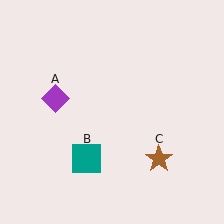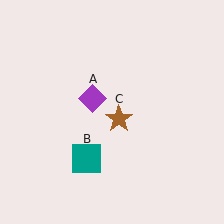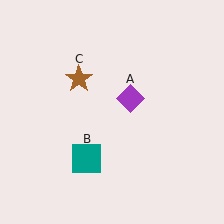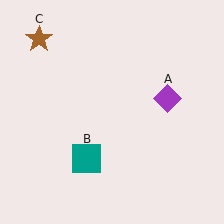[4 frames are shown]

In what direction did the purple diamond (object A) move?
The purple diamond (object A) moved right.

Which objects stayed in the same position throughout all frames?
Teal square (object B) remained stationary.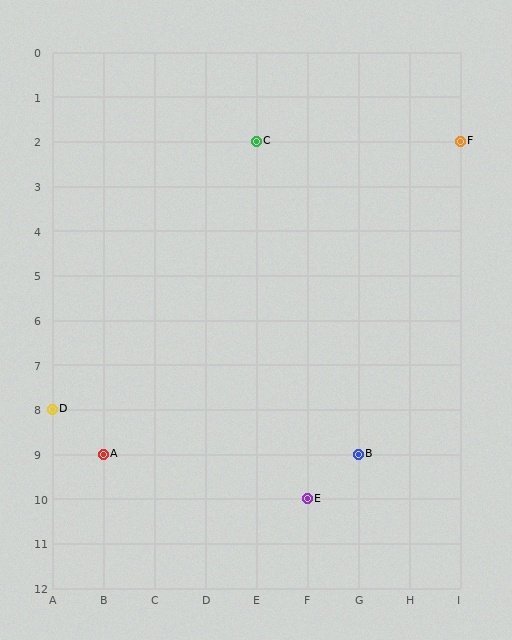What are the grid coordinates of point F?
Point F is at grid coordinates (I, 2).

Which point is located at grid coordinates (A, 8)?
Point D is at (A, 8).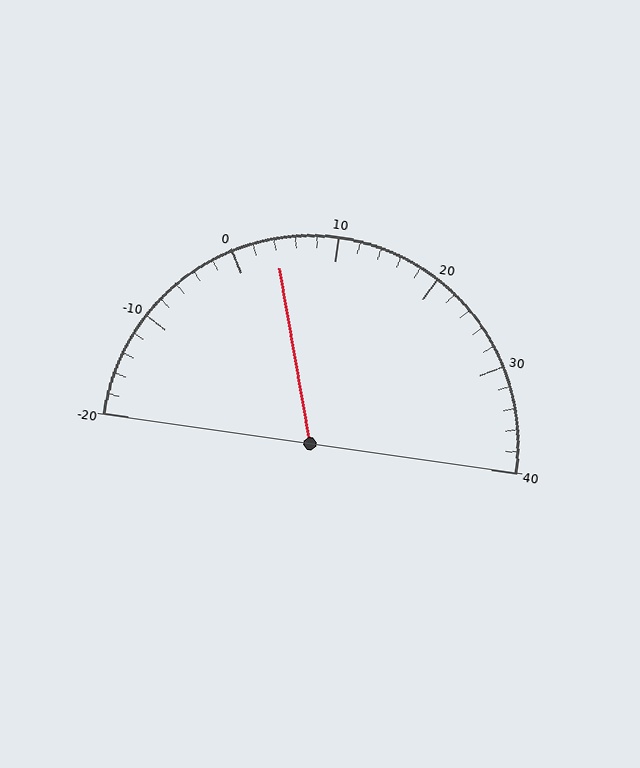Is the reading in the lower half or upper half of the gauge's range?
The reading is in the lower half of the range (-20 to 40).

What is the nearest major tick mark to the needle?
The nearest major tick mark is 0.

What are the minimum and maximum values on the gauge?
The gauge ranges from -20 to 40.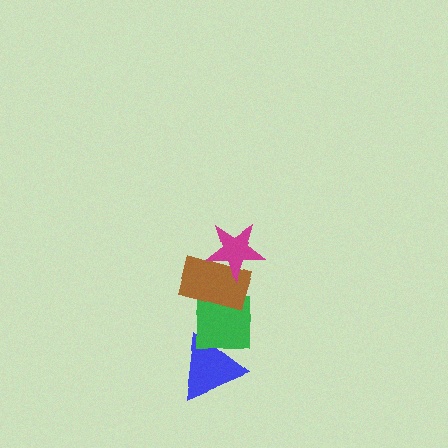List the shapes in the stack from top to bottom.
From top to bottom: the magenta star, the brown rectangle, the green square, the blue triangle.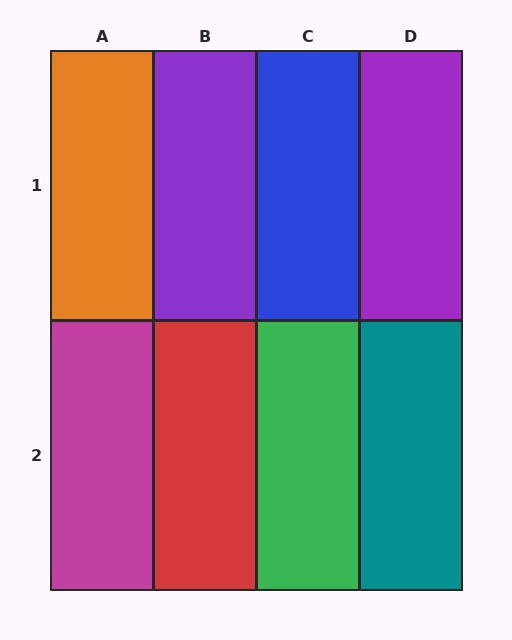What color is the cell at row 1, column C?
Blue.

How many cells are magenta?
1 cell is magenta.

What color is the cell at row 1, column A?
Orange.